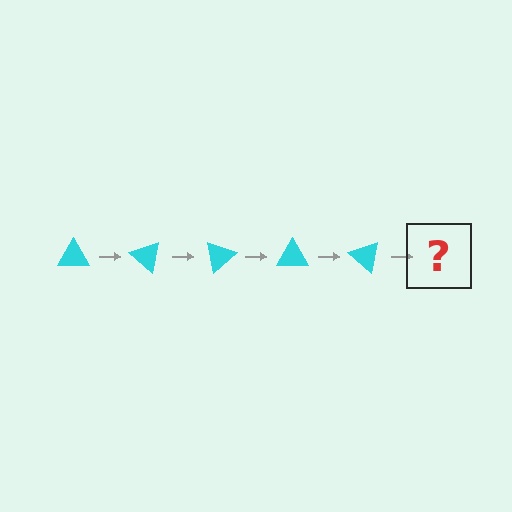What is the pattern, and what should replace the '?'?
The pattern is that the triangle rotates 40 degrees each step. The '?' should be a cyan triangle rotated 200 degrees.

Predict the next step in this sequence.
The next step is a cyan triangle rotated 200 degrees.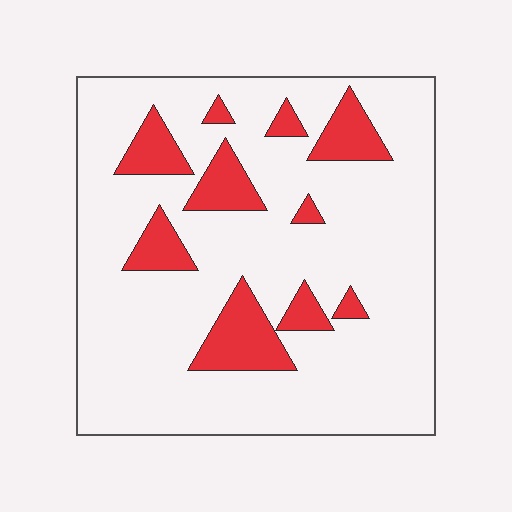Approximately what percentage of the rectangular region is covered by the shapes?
Approximately 15%.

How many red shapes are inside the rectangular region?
10.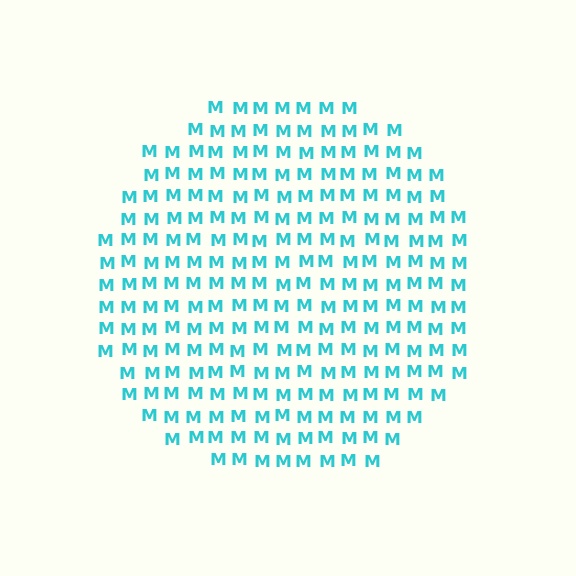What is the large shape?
The large shape is a circle.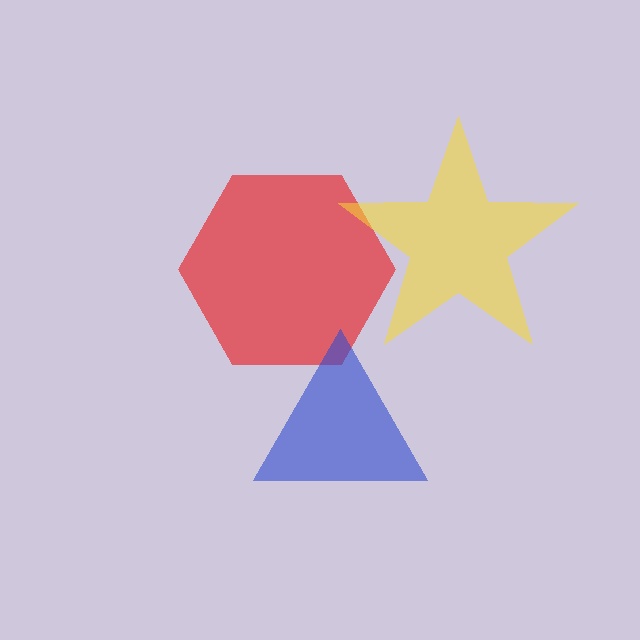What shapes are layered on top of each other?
The layered shapes are: a red hexagon, a blue triangle, a yellow star.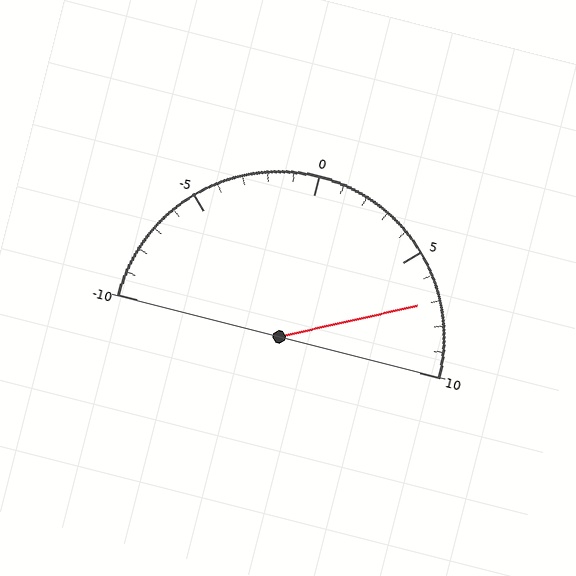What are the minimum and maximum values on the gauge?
The gauge ranges from -10 to 10.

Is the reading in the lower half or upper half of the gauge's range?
The reading is in the upper half of the range (-10 to 10).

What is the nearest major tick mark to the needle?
The nearest major tick mark is 5.